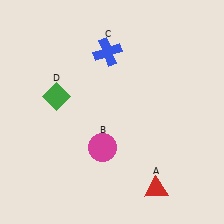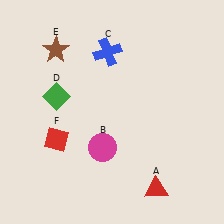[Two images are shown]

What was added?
A brown star (E), a red diamond (F) were added in Image 2.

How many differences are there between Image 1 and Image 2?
There are 2 differences between the two images.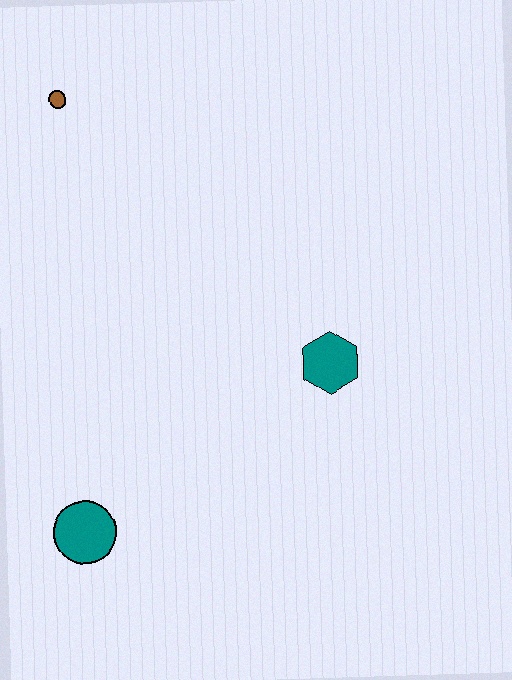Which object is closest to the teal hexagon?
The teal circle is closest to the teal hexagon.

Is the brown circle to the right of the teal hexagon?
No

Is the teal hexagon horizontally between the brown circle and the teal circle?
No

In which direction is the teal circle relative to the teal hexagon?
The teal circle is to the left of the teal hexagon.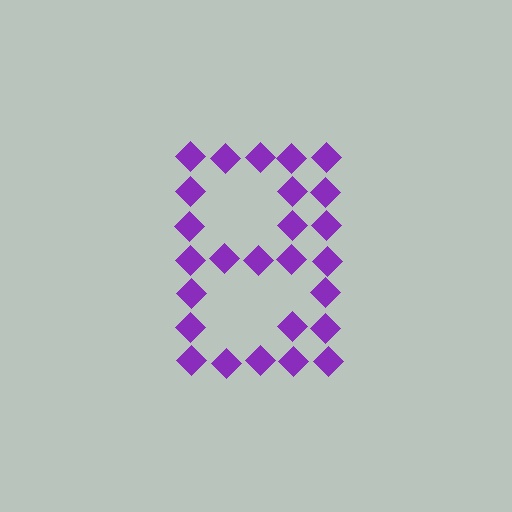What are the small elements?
The small elements are diamonds.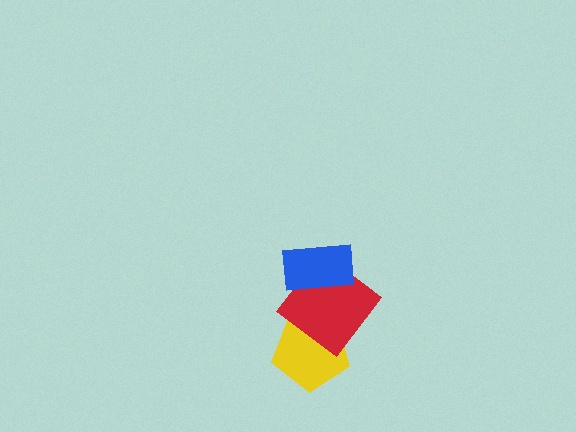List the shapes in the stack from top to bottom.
From top to bottom: the blue rectangle, the red diamond, the yellow pentagon.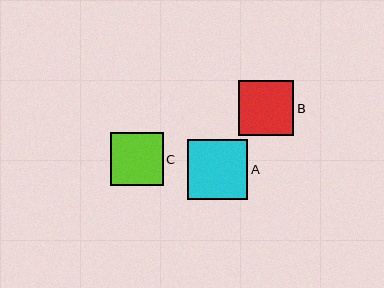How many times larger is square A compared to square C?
Square A is approximately 1.1 times the size of square C.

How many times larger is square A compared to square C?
Square A is approximately 1.1 times the size of square C.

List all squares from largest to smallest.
From largest to smallest: A, B, C.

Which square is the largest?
Square A is the largest with a size of approximately 60 pixels.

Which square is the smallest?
Square C is the smallest with a size of approximately 53 pixels.